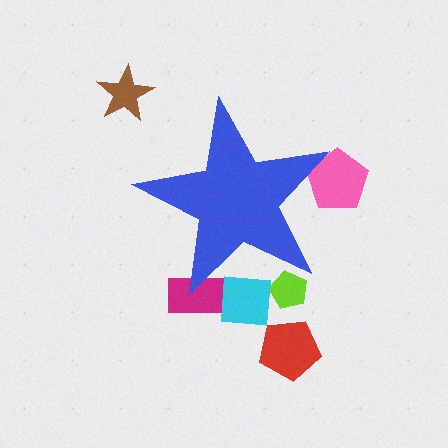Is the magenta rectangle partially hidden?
Yes, the magenta rectangle is partially hidden behind the blue star.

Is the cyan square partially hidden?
Yes, the cyan square is partially hidden behind the blue star.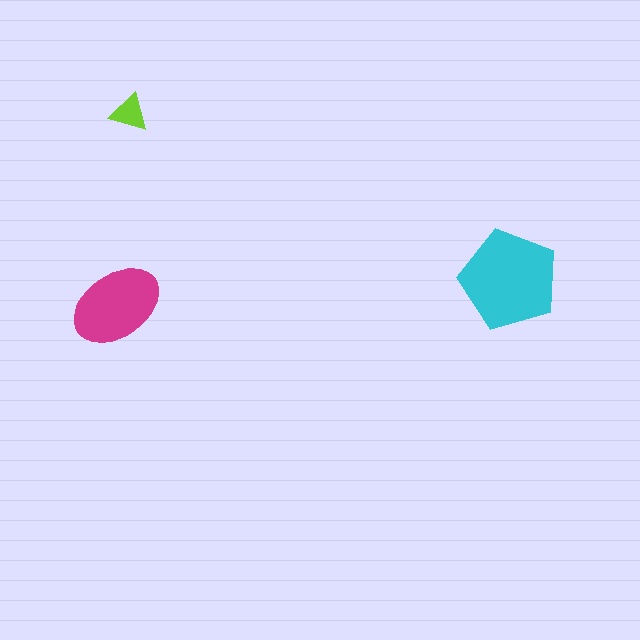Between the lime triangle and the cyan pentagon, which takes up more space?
The cyan pentagon.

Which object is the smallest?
The lime triangle.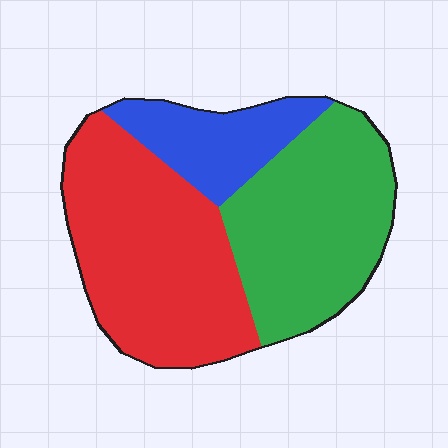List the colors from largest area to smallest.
From largest to smallest: red, green, blue.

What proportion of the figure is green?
Green covers 38% of the figure.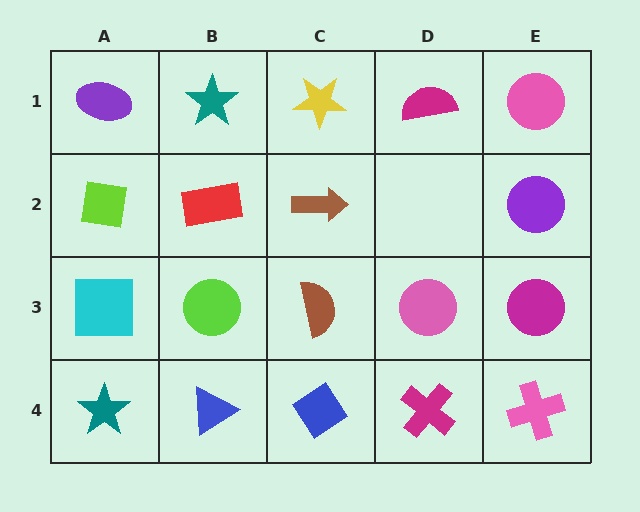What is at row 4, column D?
A magenta cross.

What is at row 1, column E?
A pink circle.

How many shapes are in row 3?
5 shapes.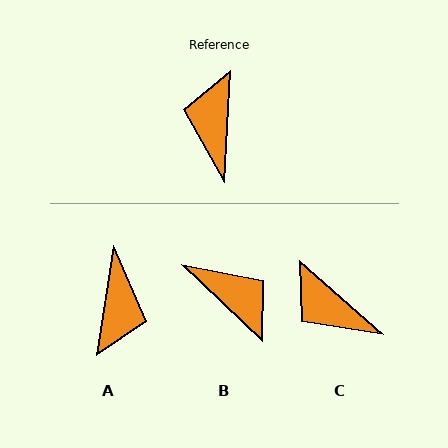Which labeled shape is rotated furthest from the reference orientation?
A, about 174 degrees away.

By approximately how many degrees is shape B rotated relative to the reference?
Approximately 130 degrees clockwise.